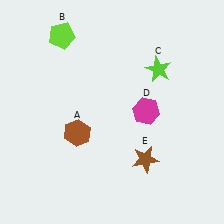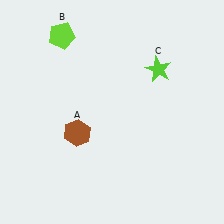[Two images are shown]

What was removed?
The magenta hexagon (D), the brown star (E) were removed in Image 2.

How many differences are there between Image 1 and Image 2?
There are 2 differences between the two images.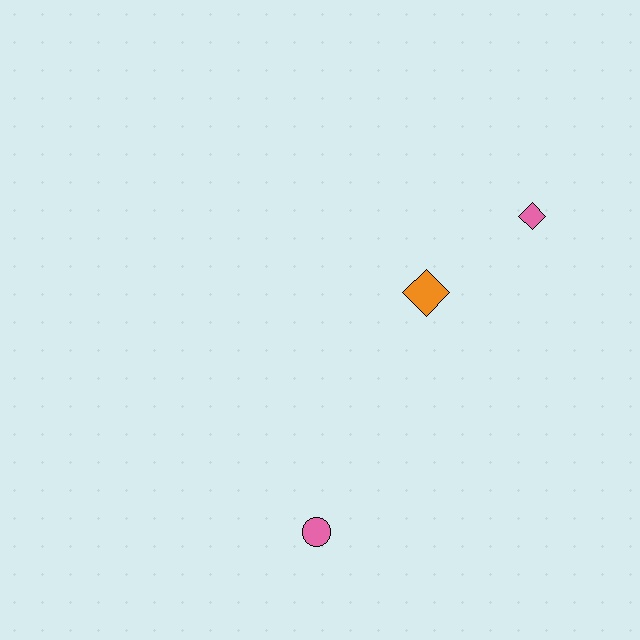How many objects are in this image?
There are 3 objects.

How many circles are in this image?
There is 1 circle.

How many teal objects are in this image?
There are no teal objects.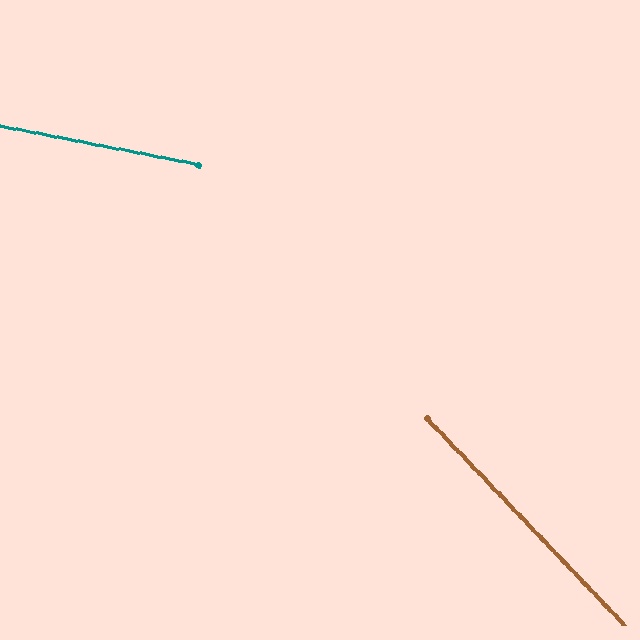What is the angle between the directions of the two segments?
Approximately 35 degrees.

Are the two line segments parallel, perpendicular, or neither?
Neither parallel nor perpendicular — they differ by about 35°.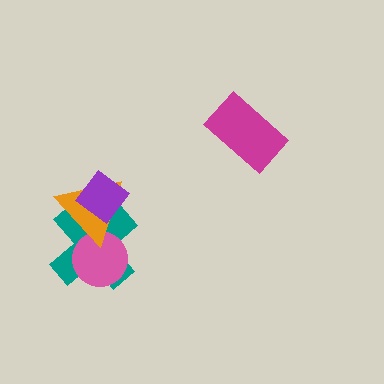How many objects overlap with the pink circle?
2 objects overlap with the pink circle.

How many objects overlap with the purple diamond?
2 objects overlap with the purple diamond.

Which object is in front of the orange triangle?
The purple diamond is in front of the orange triangle.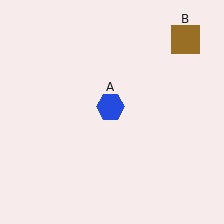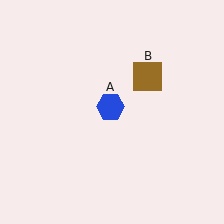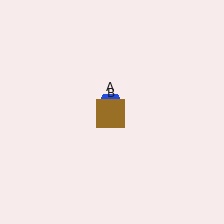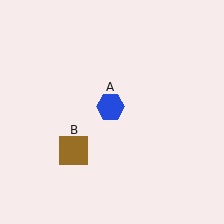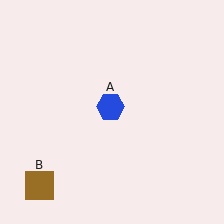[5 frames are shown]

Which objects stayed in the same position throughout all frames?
Blue hexagon (object A) remained stationary.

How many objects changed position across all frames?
1 object changed position: brown square (object B).